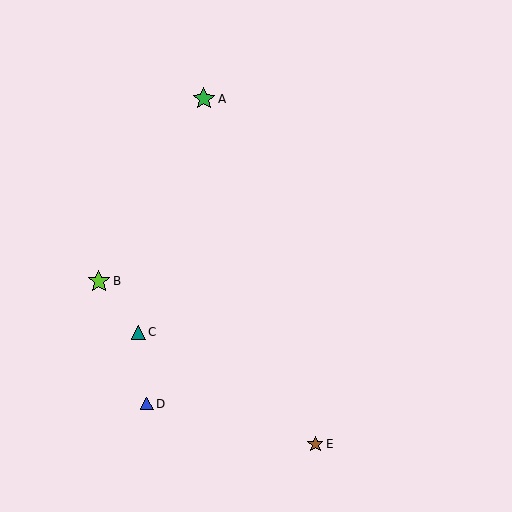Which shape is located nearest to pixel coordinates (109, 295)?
The lime star (labeled B) at (99, 281) is nearest to that location.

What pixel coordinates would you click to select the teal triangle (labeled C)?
Click at (138, 332) to select the teal triangle C.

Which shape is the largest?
The green star (labeled A) is the largest.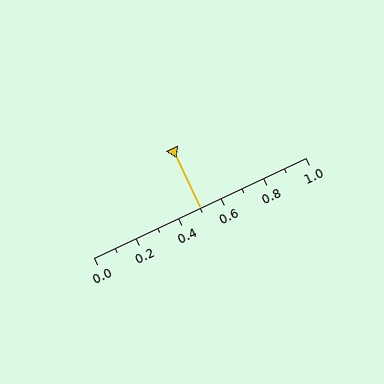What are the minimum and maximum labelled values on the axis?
The axis runs from 0.0 to 1.0.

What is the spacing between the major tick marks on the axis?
The major ticks are spaced 0.2 apart.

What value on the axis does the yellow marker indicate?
The marker indicates approximately 0.5.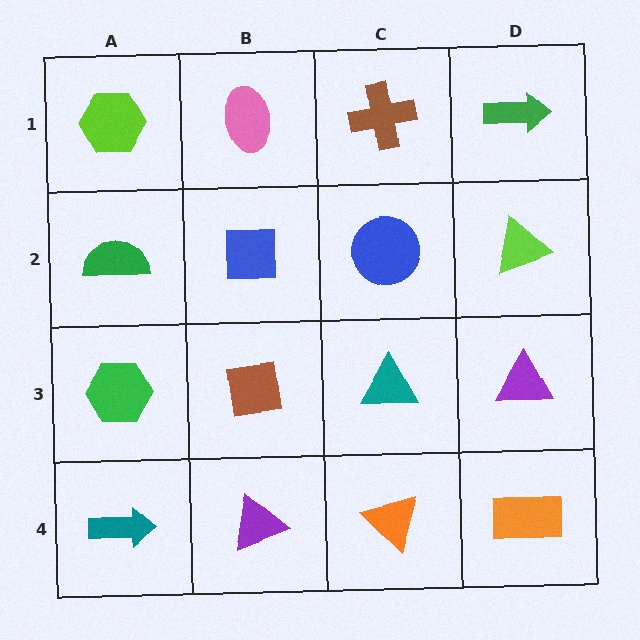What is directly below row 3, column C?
An orange triangle.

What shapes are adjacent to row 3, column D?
A lime triangle (row 2, column D), an orange rectangle (row 4, column D), a teal triangle (row 3, column C).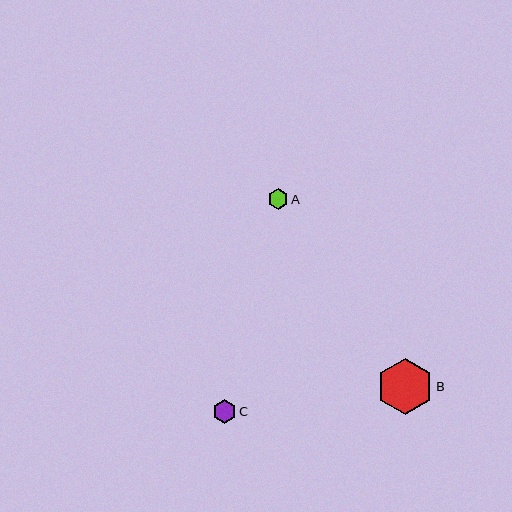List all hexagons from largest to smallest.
From largest to smallest: B, C, A.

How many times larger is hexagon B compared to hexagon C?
Hexagon B is approximately 2.3 times the size of hexagon C.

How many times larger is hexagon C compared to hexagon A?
Hexagon C is approximately 1.2 times the size of hexagon A.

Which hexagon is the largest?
Hexagon B is the largest with a size of approximately 56 pixels.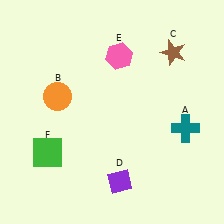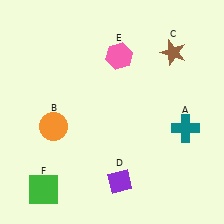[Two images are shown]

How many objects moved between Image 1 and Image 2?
2 objects moved between the two images.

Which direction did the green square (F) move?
The green square (F) moved down.